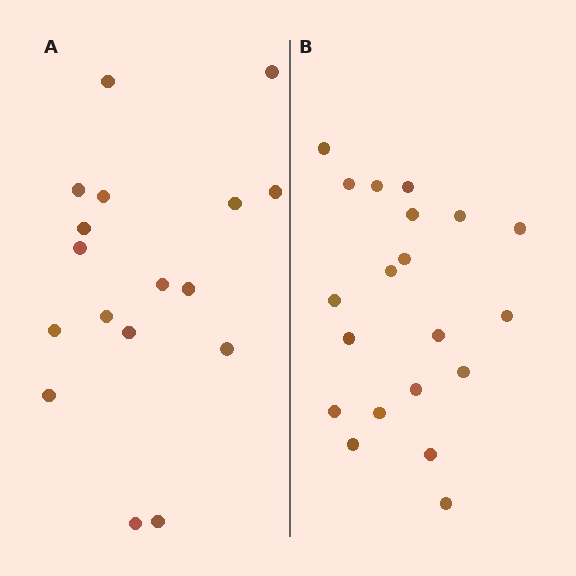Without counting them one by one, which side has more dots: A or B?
Region B (the right region) has more dots.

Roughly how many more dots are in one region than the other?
Region B has just a few more — roughly 2 or 3 more dots than region A.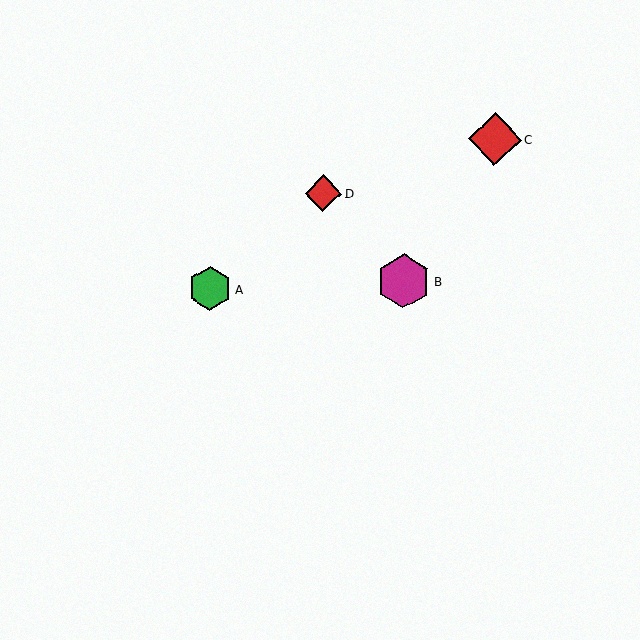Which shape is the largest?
The magenta hexagon (labeled B) is the largest.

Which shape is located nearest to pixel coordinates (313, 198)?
The red diamond (labeled D) at (323, 193) is nearest to that location.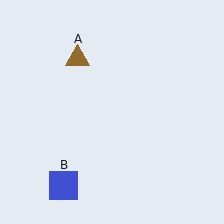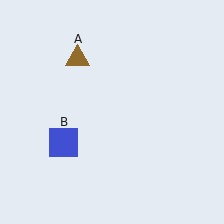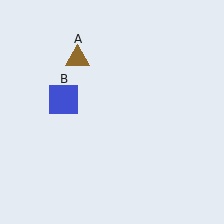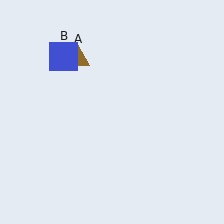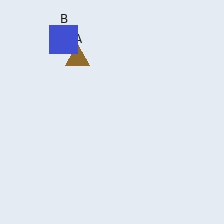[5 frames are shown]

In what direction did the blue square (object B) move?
The blue square (object B) moved up.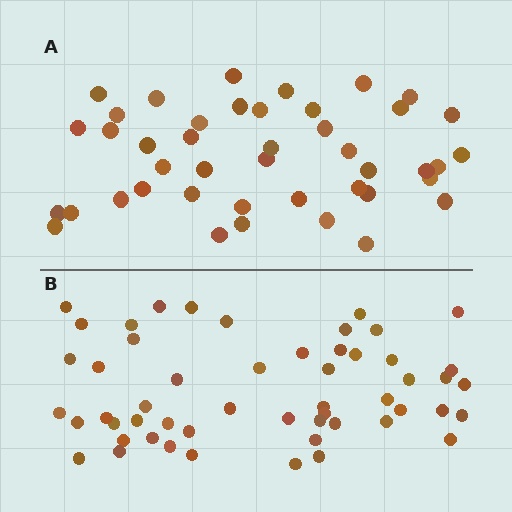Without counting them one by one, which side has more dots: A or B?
Region B (the bottom region) has more dots.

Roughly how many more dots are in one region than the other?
Region B has roughly 10 or so more dots than region A.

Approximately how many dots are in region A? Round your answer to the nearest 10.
About 40 dots. (The exact count is 43, which rounds to 40.)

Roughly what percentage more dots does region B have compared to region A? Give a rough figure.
About 25% more.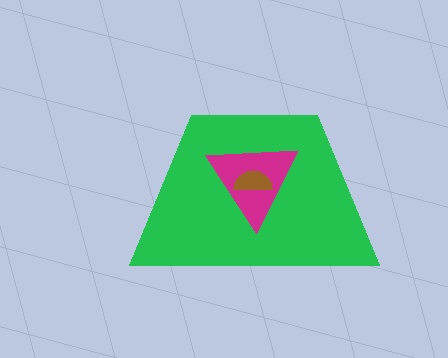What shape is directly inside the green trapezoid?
The magenta triangle.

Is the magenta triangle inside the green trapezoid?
Yes.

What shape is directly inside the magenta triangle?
The brown semicircle.